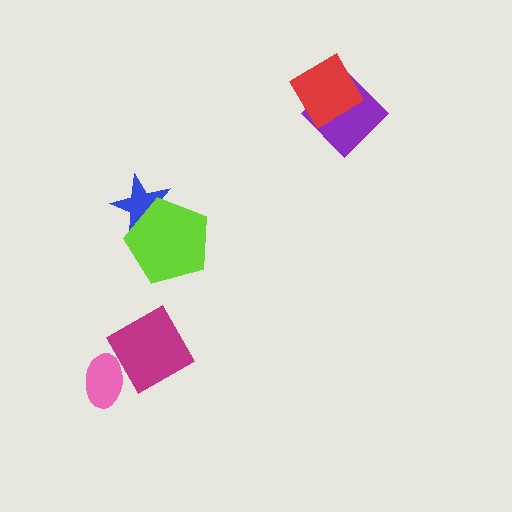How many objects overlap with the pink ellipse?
1 object overlaps with the pink ellipse.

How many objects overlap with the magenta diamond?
1 object overlaps with the magenta diamond.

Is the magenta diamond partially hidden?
Yes, it is partially covered by another shape.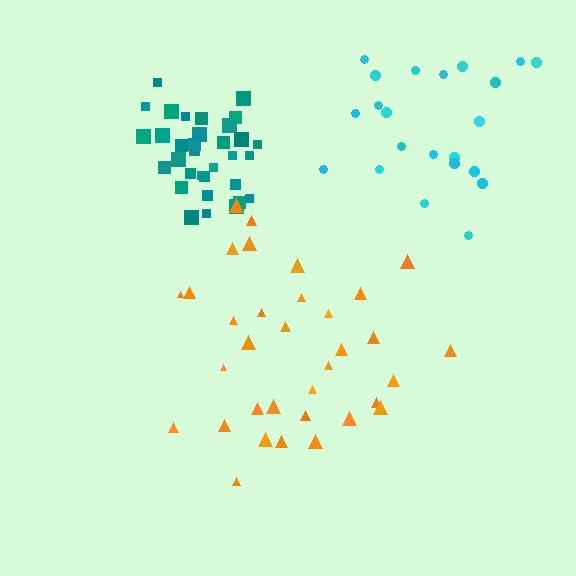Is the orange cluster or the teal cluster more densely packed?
Teal.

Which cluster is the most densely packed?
Teal.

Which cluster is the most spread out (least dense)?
Orange.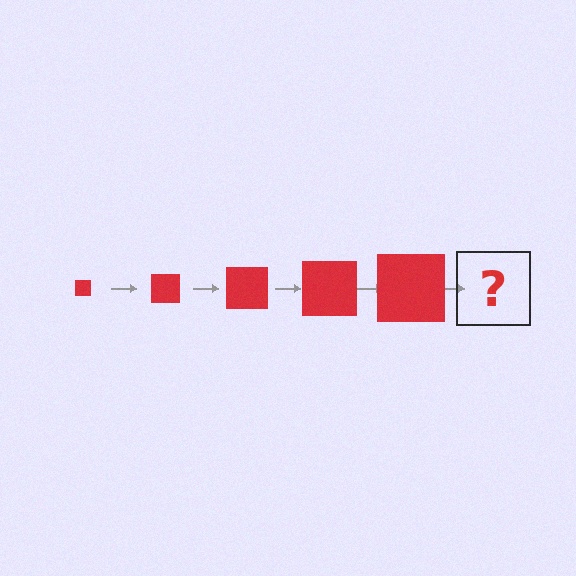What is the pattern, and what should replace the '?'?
The pattern is that the square gets progressively larger each step. The '?' should be a red square, larger than the previous one.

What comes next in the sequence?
The next element should be a red square, larger than the previous one.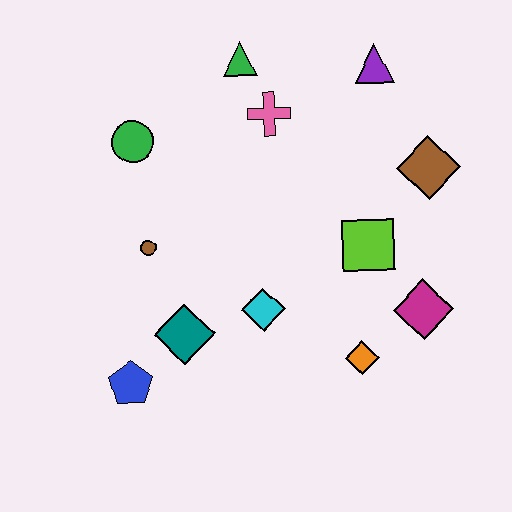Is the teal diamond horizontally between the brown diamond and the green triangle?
No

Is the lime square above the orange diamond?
Yes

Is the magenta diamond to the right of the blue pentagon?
Yes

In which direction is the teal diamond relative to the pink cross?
The teal diamond is below the pink cross.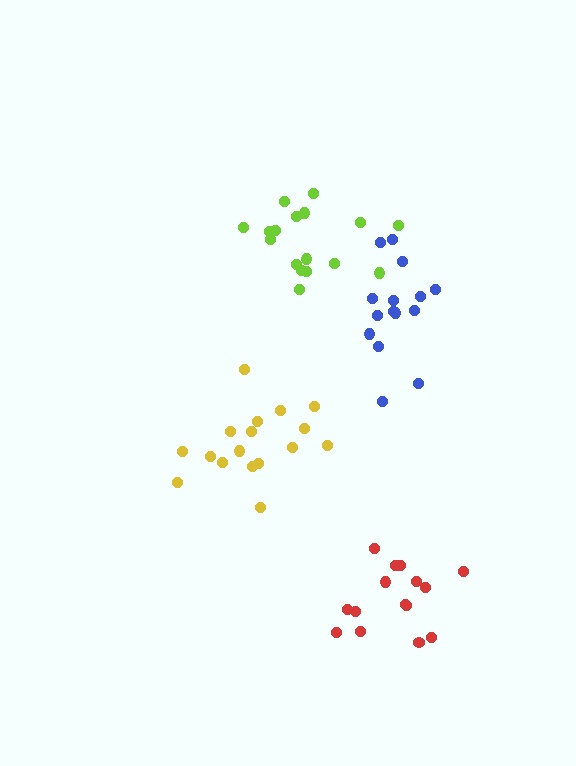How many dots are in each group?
Group 1: 17 dots, Group 2: 15 dots, Group 3: 17 dots, Group 4: 15 dots (64 total).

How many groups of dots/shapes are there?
There are 4 groups.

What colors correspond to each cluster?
The clusters are colored: lime, blue, yellow, red.